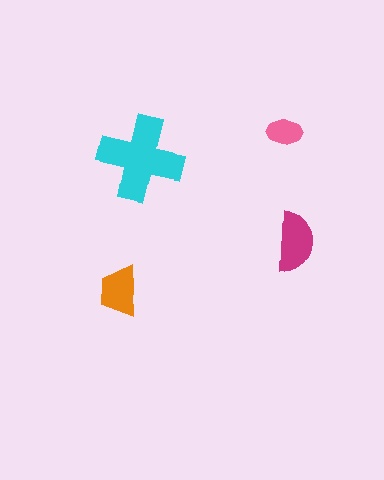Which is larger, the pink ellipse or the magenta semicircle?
The magenta semicircle.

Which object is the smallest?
The pink ellipse.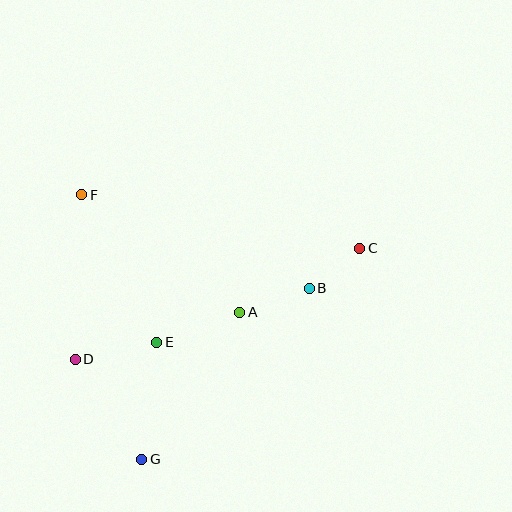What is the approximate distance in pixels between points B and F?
The distance between B and F is approximately 246 pixels.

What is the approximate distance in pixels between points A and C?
The distance between A and C is approximately 136 pixels.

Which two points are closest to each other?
Points B and C are closest to each other.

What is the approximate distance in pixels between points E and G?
The distance between E and G is approximately 118 pixels.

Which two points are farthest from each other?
Points C and D are farthest from each other.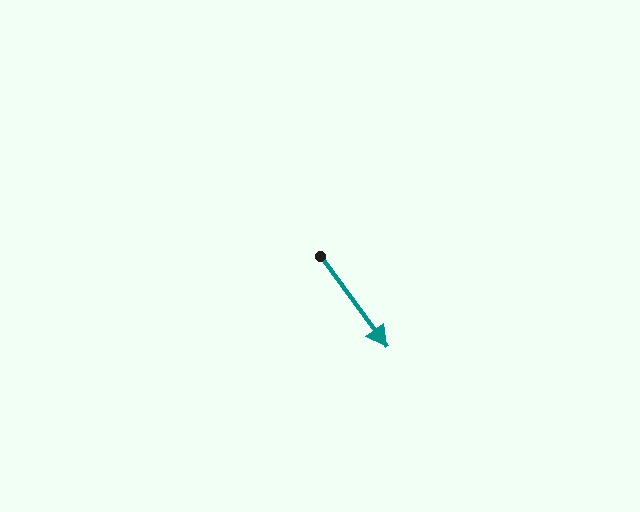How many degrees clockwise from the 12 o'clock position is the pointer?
Approximately 144 degrees.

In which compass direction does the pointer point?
Southeast.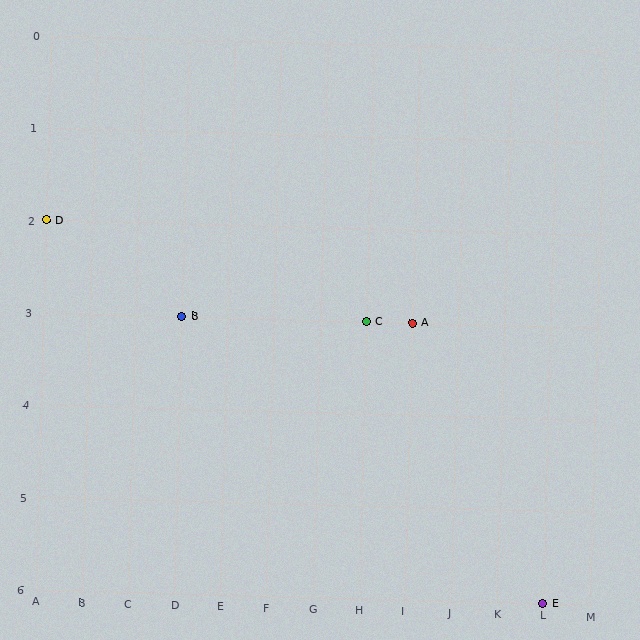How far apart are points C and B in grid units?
Points C and B are 4 columns apart.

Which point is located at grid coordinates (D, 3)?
Point B is at (D, 3).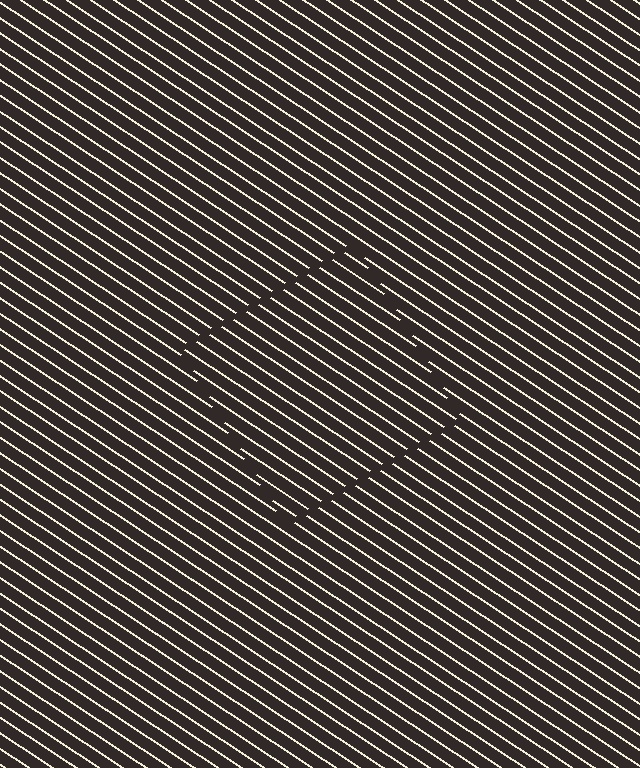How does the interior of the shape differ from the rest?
The interior of the shape contains the same grating, shifted by half a period — the contour is defined by the phase discontinuity where line-ends from the inner and outer gratings abut.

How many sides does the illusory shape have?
4 sides — the line-ends trace a square.